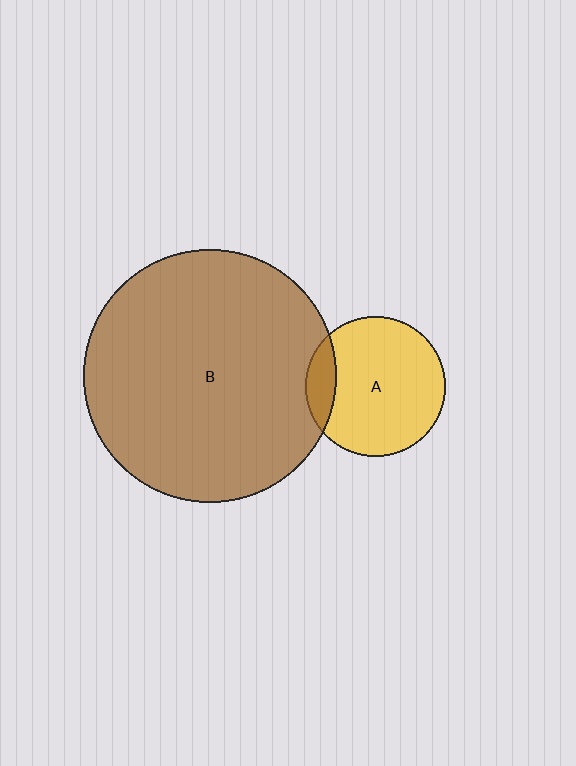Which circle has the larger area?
Circle B (brown).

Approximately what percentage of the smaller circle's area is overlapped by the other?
Approximately 15%.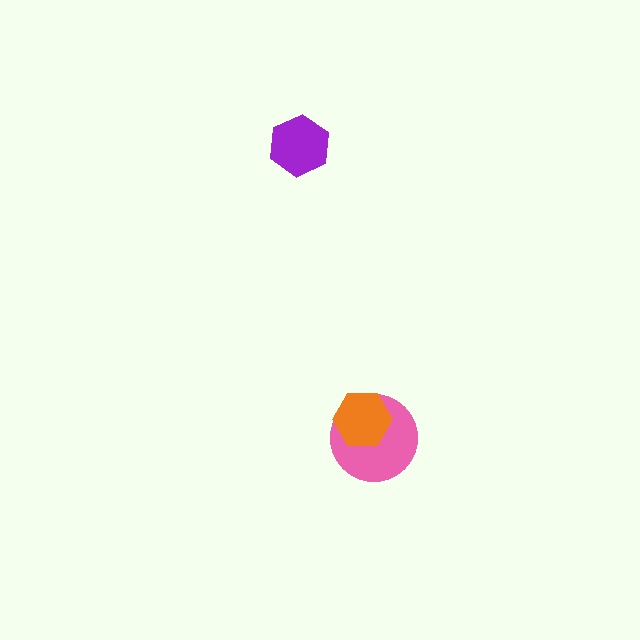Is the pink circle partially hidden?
Yes, it is partially covered by another shape.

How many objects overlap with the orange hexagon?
1 object overlaps with the orange hexagon.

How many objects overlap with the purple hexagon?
0 objects overlap with the purple hexagon.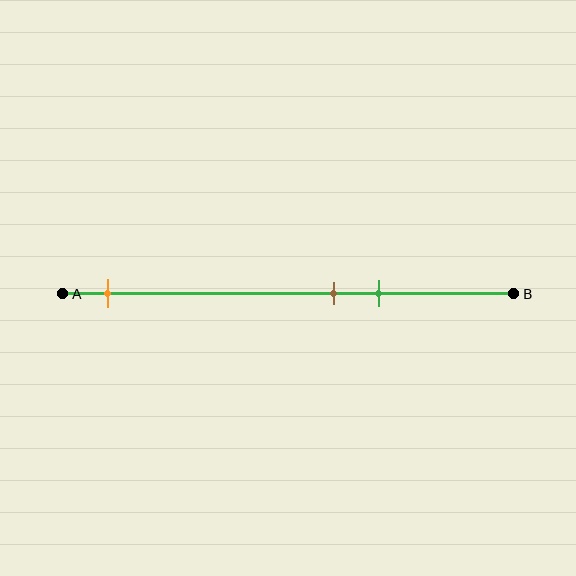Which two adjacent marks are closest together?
The brown and green marks are the closest adjacent pair.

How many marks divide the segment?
There are 3 marks dividing the segment.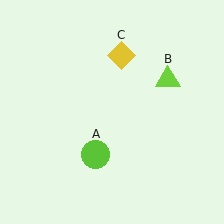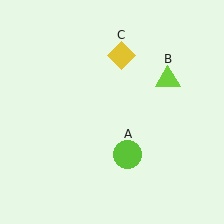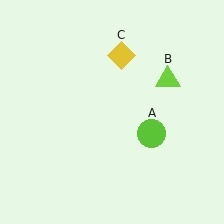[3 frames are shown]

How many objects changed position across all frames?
1 object changed position: lime circle (object A).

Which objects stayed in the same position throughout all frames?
Lime triangle (object B) and yellow diamond (object C) remained stationary.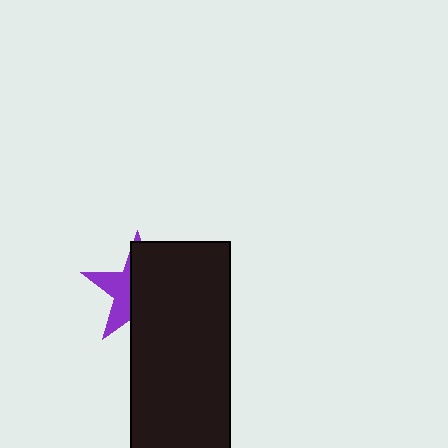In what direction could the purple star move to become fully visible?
The purple star could move left. That would shift it out from behind the black rectangle entirely.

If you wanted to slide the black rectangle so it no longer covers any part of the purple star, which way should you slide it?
Slide it right — that is the most direct way to separate the two shapes.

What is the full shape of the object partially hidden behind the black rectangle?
The partially hidden object is a purple star.